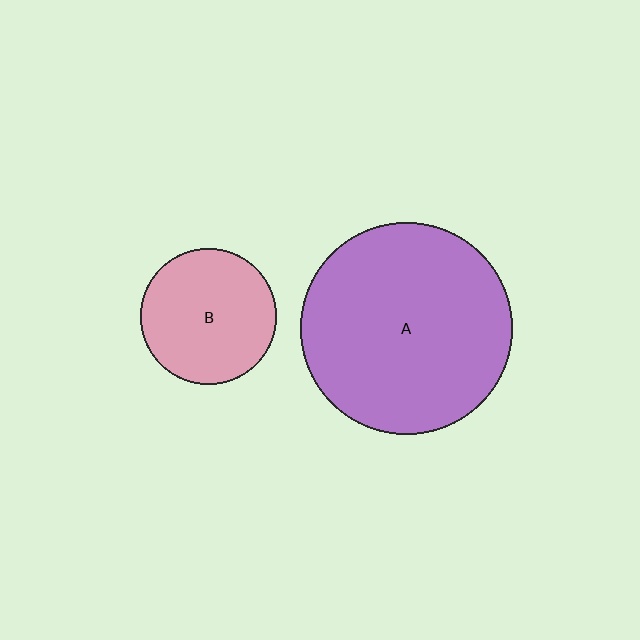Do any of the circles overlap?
No, none of the circles overlap.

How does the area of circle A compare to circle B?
Approximately 2.4 times.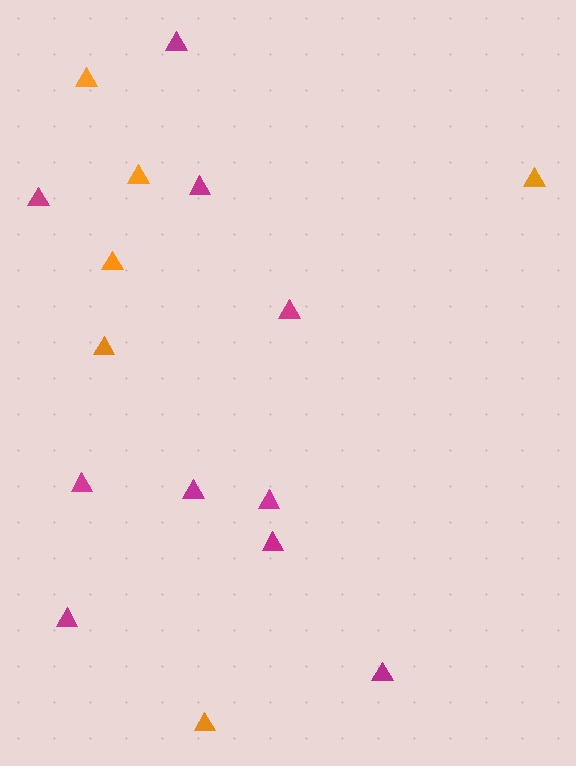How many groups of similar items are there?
There are 2 groups: one group of orange triangles (6) and one group of magenta triangles (10).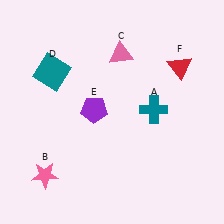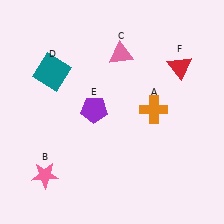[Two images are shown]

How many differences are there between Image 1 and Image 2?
There is 1 difference between the two images.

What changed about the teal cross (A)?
In Image 1, A is teal. In Image 2, it changed to orange.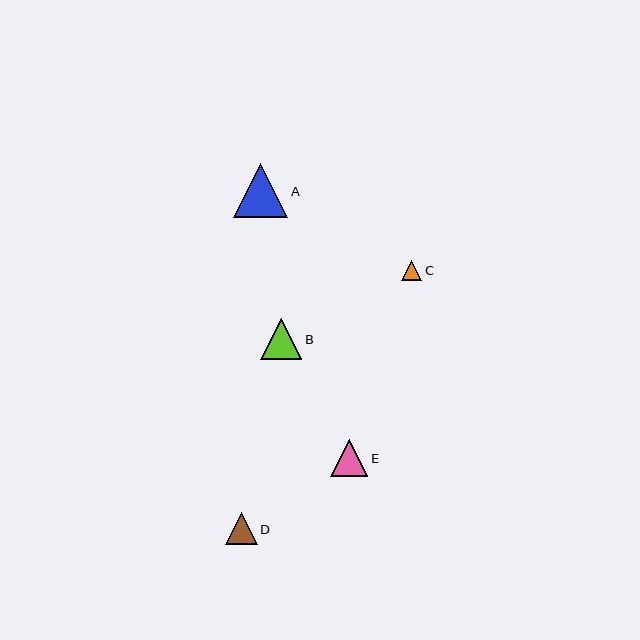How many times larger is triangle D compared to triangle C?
Triangle D is approximately 1.5 times the size of triangle C.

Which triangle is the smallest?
Triangle C is the smallest with a size of approximately 21 pixels.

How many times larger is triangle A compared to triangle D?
Triangle A is approximately 1.7 times the size of triangle D.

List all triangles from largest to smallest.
From largest to smallest: A, B, E, D, C.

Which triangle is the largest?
Triangle A is the largest with a size of approximately 55 pixels.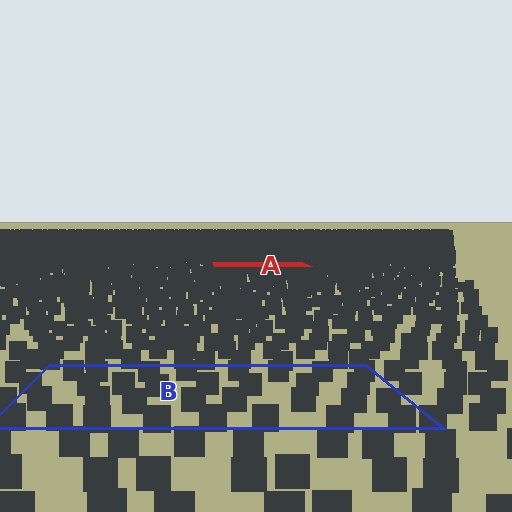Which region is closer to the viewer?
Region B is closer. The texture elements there are larger and more spread out.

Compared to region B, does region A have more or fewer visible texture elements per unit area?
Region A has more texture elements per unit area — they are packed more densely because it is farther away.